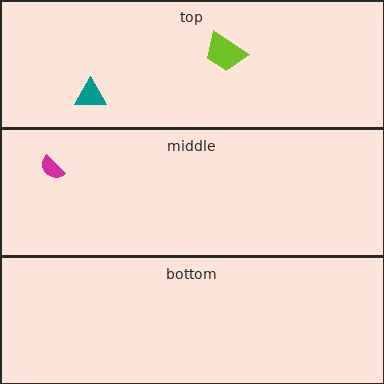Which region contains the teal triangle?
The top region.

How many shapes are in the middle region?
1.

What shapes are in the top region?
The teal triangle, the lime trapezoid.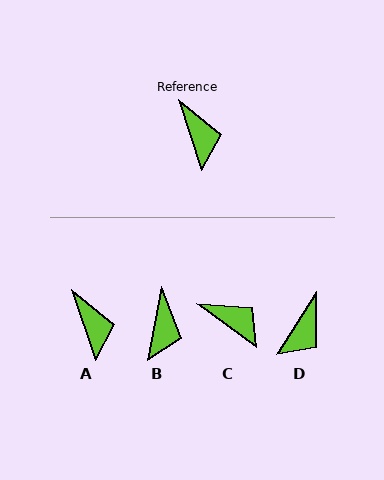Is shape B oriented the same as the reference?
No, it is off by about 29 degrees.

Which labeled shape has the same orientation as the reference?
A.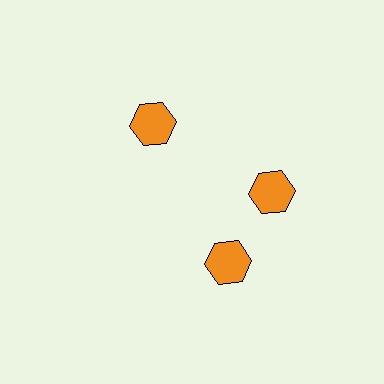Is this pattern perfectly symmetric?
No. The 3 orange hexagons are arranged in a ring, but one element near the 7 o'clock position is rotated out of alignment along the ring, breaking the 3-fold rotational symmetry.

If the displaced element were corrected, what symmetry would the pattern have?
It would have 3-fold rotational symmetry — the pattern would map onto itself every 120 degrees.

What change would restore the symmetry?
The symmetry would be restored by rotating it back into even spacing with its neighbors so that all 3 hexagons sit at equal angles and equal distance from the center.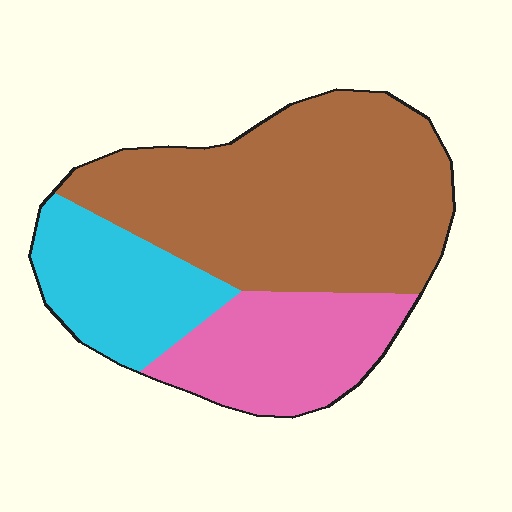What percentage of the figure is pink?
Pink takes up between a sixth and a third of the figure.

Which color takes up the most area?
Brown, at roughly 55%.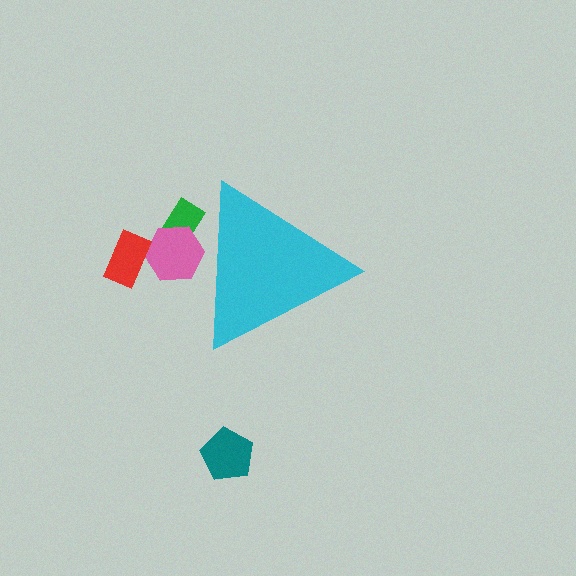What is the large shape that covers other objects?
A cyan triangle.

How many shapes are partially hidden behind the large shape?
2 shapes are partially hidden.